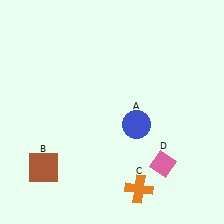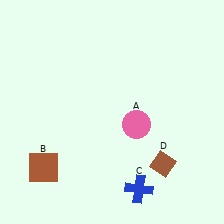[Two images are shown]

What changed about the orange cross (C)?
In Image 1, C is orange. In Image 2, it changed to blue.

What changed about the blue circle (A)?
In Image 1, A is blue. In Image 2, it changed to pink.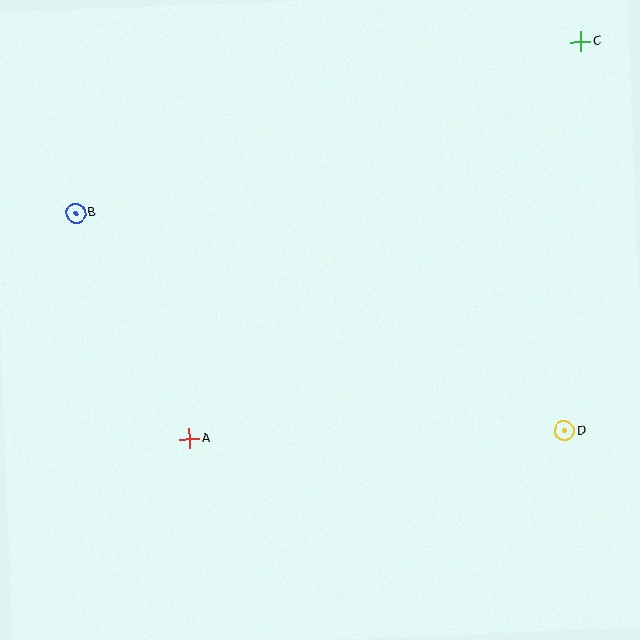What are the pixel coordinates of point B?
Point B is at (76, 213).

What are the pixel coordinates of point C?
Point C is at (581, 42).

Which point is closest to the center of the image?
Point A at (189, 439) is closest to the center.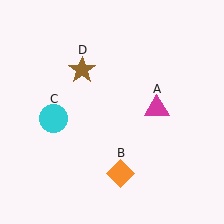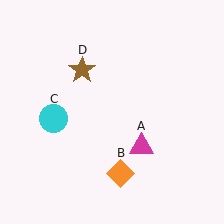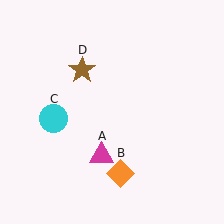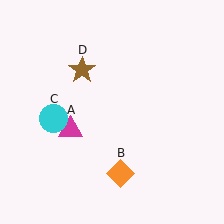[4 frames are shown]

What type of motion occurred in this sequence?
The magenta triangle (object A) rotated clockwise around the center of the scene.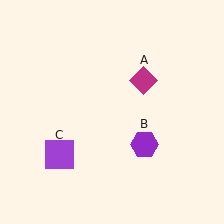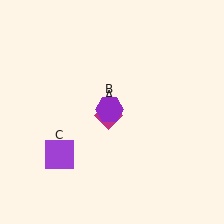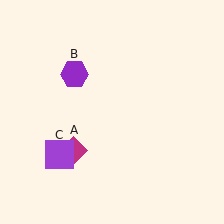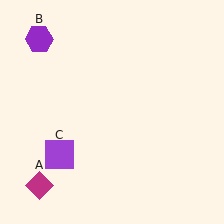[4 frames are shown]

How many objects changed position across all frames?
2 objects changed position: magenta diamond (object A), purple hexagon (object B).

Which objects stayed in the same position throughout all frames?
Purple square (object C) remained stationary.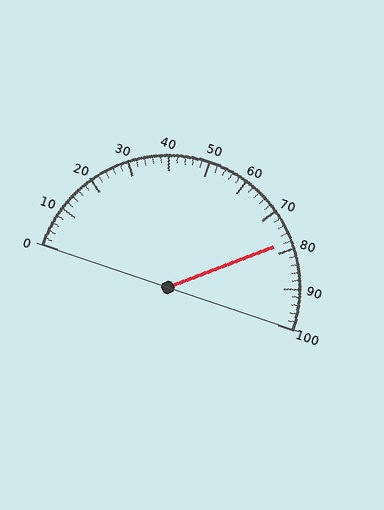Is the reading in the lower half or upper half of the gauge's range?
The reading is in the upper half of the range (0 to 100).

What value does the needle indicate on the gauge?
The needle indicates approximately 78.